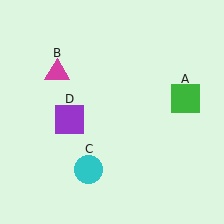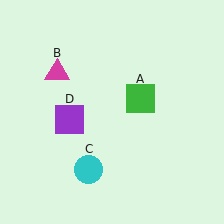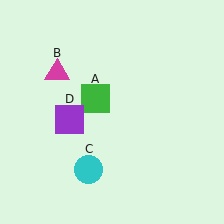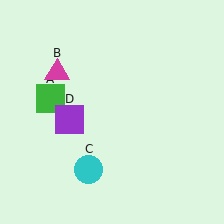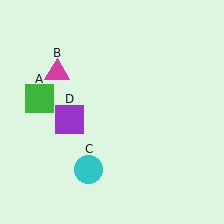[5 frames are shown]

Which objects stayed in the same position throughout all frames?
Magenta triangle (object B) and cyan circle (object C) and purple square (object D) remained stationary.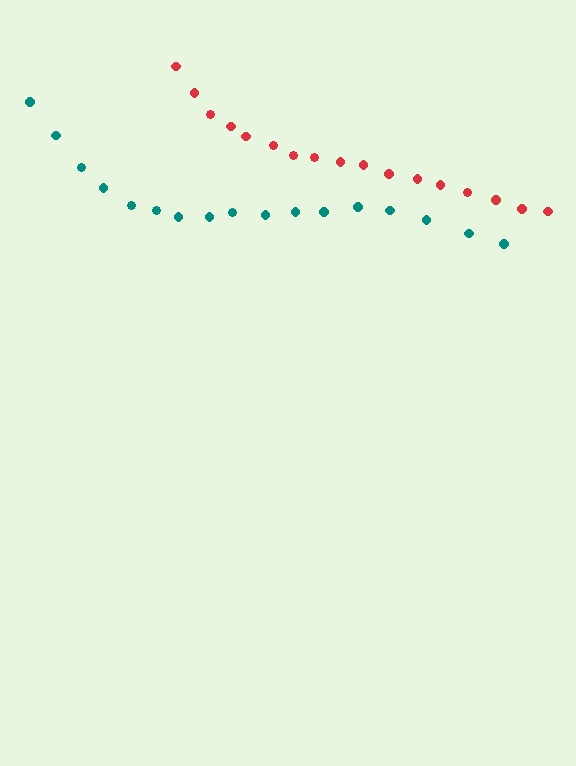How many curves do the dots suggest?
There are 2 distinct paths.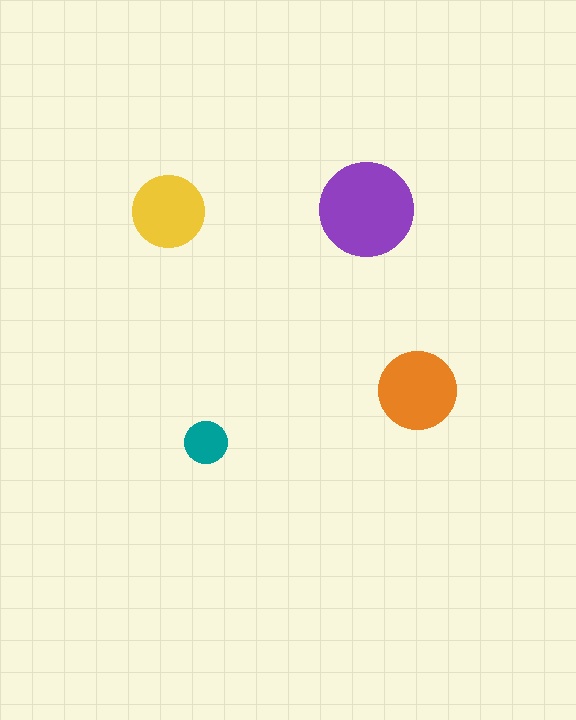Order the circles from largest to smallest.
the purple one, the orange one, the yellow one, the teal one.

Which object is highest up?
The purple circle is topmost.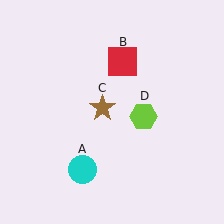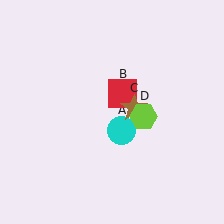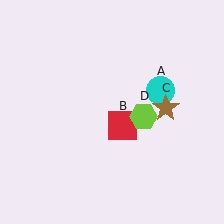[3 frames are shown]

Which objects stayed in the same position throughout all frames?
Lime hexagon (object D) remained stationary.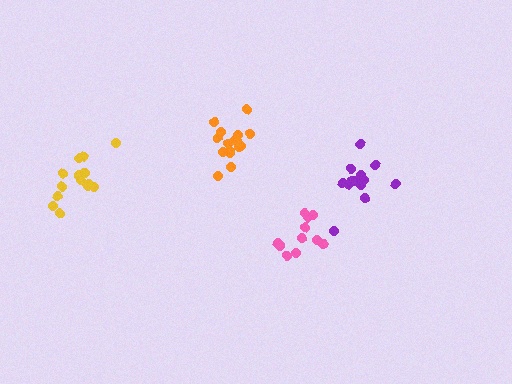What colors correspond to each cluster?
The clusters are colored: yellow, orange, pink, purple.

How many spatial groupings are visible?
There are 4 spatial groupings.